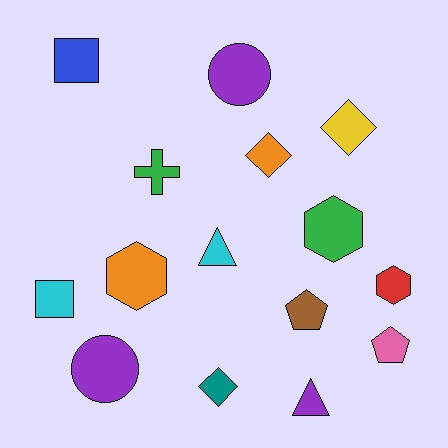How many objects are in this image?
There are 15 objects.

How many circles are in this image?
There are 2 circles.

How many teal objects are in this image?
There is 1 teal object.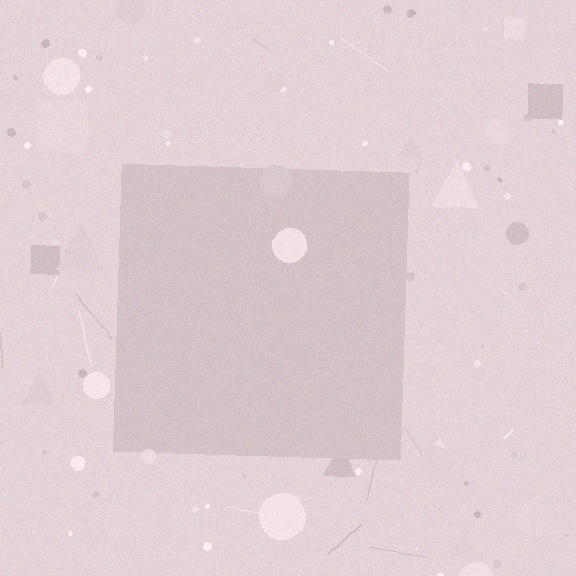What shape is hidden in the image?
A square is hidden in the image.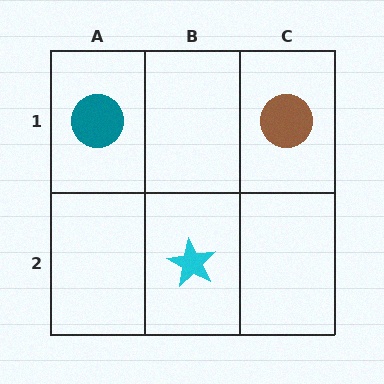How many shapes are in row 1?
2 shapes.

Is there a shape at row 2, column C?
No, that cell is empty.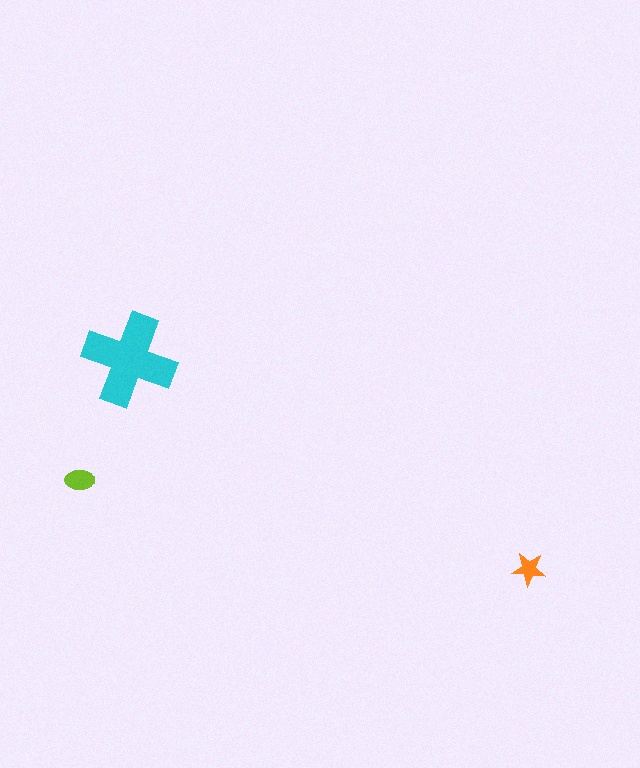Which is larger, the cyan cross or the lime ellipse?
The cyan cross.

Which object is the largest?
The cyan cross.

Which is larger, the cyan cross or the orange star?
The cyan cross.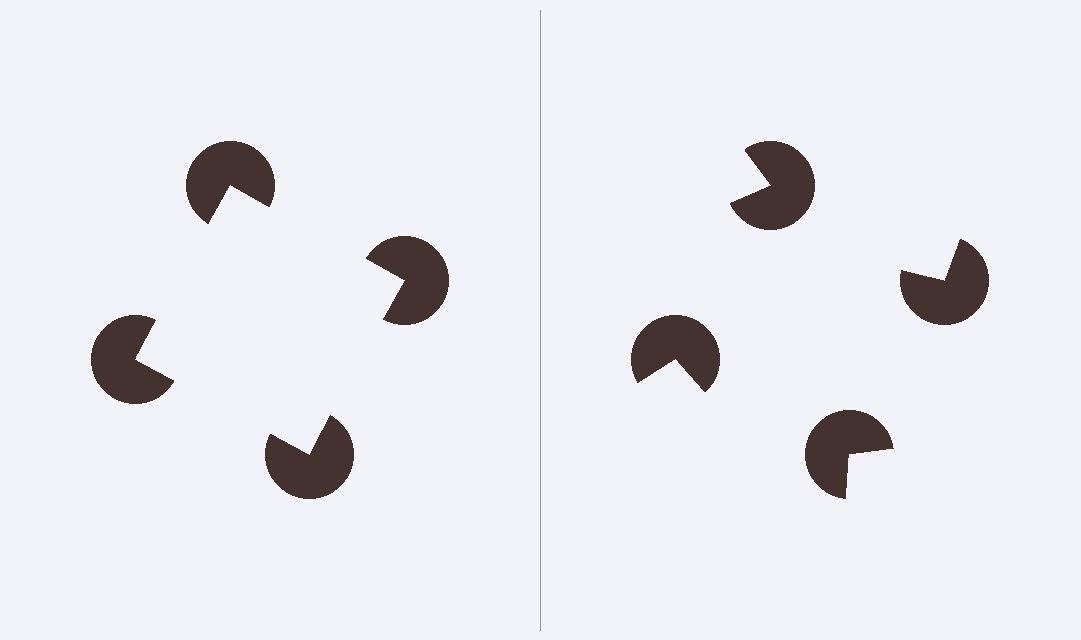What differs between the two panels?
The pac-man discs are positioned identically on both sides; only the wedge orientations differ. On the left they align to a square; on the right they are misaligned.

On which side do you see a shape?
An illusory square appears on the left side. On the right side the wedge cuts are rotated, so no coherent shape forms.